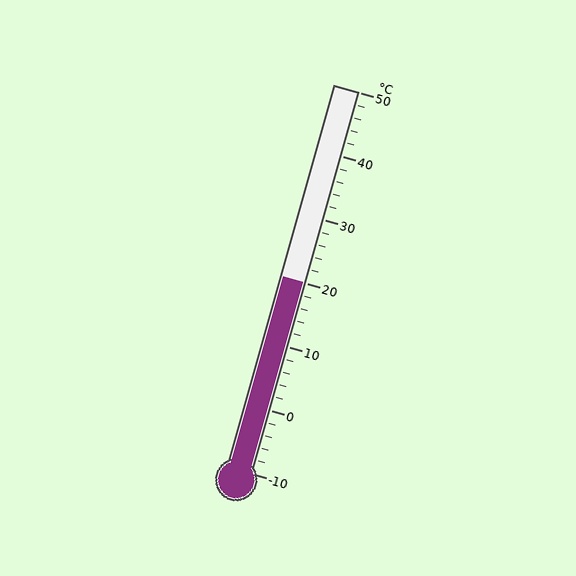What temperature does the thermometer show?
The thermometer shows approximately 20°C.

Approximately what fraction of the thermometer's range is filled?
The thermometer is filled to approximately 50% of its range.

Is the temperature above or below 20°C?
The temperature is at 20°C.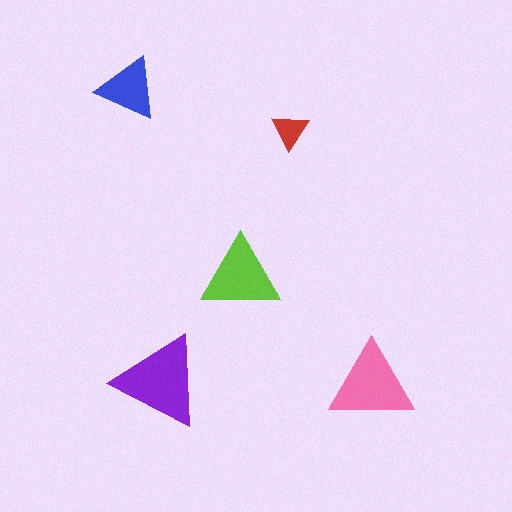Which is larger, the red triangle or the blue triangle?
The blue one.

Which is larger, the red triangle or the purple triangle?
The purple one.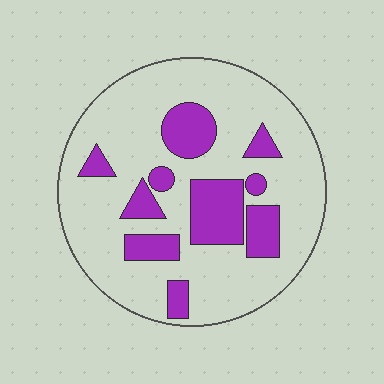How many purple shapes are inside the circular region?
10.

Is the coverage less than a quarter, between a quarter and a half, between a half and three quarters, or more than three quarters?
Less than a quarter.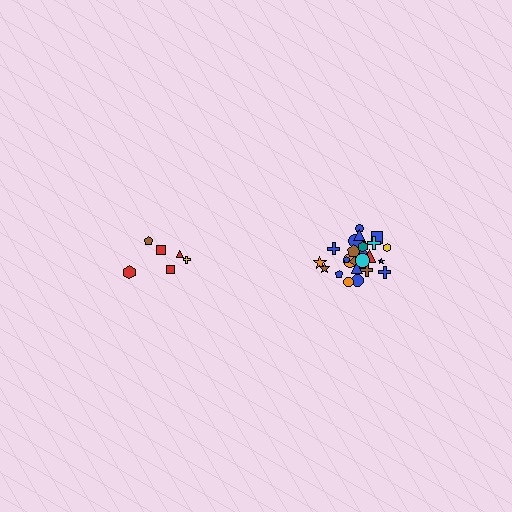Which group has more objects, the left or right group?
The right group.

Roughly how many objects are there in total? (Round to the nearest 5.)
Roughly 30 objects in total.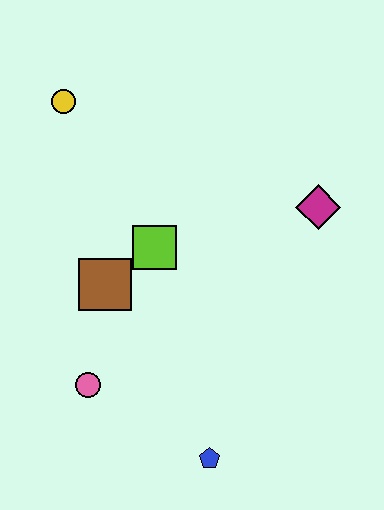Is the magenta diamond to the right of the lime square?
Yes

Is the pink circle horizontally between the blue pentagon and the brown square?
No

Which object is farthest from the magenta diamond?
The pink circle is farthest from the magenta diamond.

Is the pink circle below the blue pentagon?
No